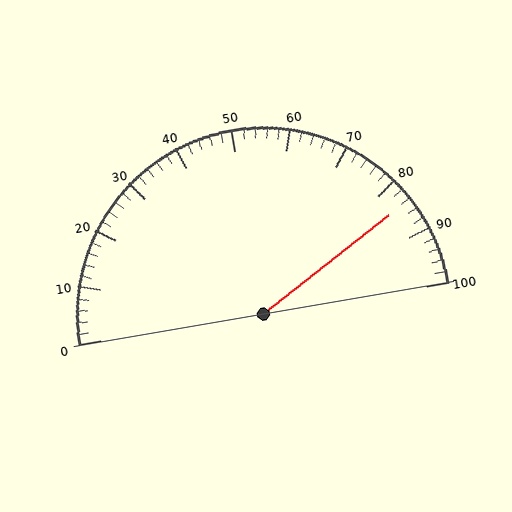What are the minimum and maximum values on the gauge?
The gauge ranges from 0 to 100.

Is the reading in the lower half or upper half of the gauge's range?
The reading is in the upper half of the range (0 to 100).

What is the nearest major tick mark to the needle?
The nearest major tick mark is 80.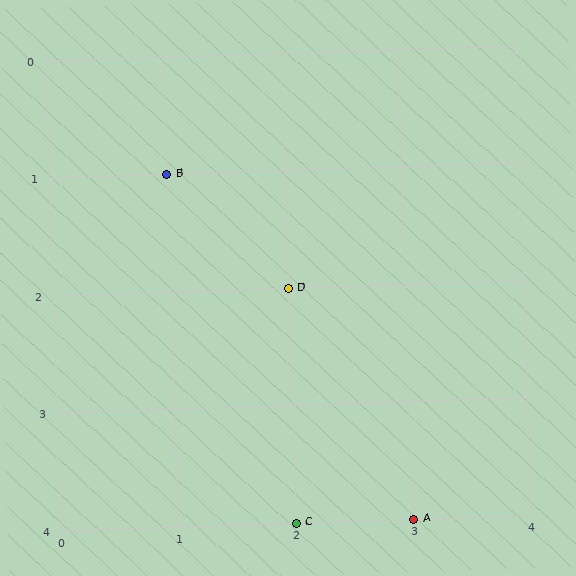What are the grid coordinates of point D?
Point D is at grid coordinates (2, 2).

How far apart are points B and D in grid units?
Points B and D are 1 column and 1 row apart (about 1.4 grid units diagonally).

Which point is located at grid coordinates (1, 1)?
Point B is at (1, 1).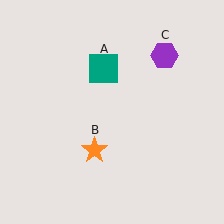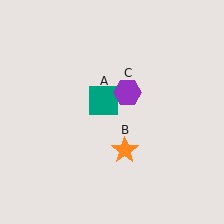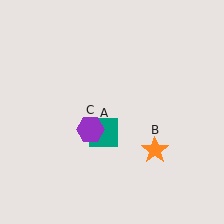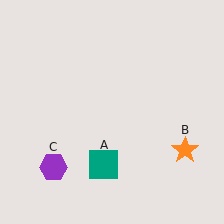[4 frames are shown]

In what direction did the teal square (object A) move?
The teal square (object A) moved down.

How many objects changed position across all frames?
3 objects changed position: teal square (object A), orange star (object B), purple hexagon (object C).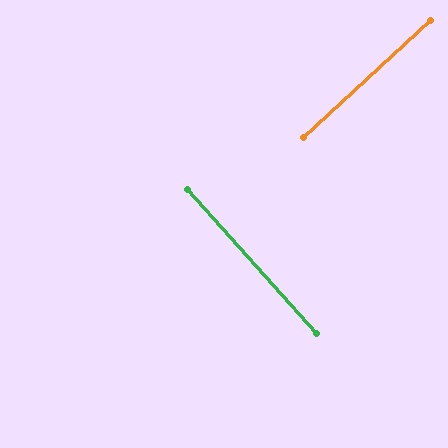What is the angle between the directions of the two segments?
Approximately 90 degrees.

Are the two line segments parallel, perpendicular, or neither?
Perpendicular — they meet at approximately 90°.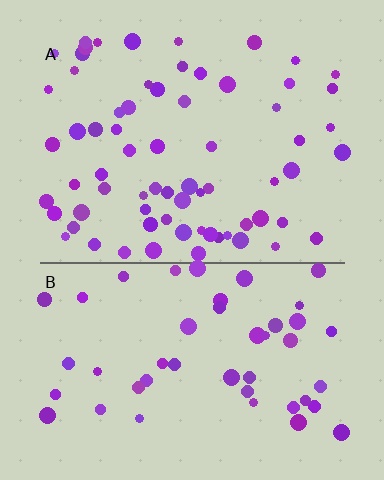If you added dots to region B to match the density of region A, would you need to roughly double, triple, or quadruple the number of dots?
Approximately double.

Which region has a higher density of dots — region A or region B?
A (the top).